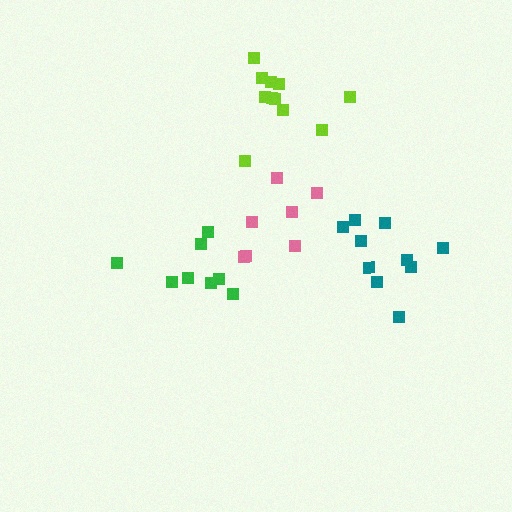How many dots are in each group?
Group 1: 8 dots, Group 2: 10 dots, Group 3: 11 dots, Group 4: 7 dots (36 total).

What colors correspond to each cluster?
The clusters are colored: green, teal, lime, pink.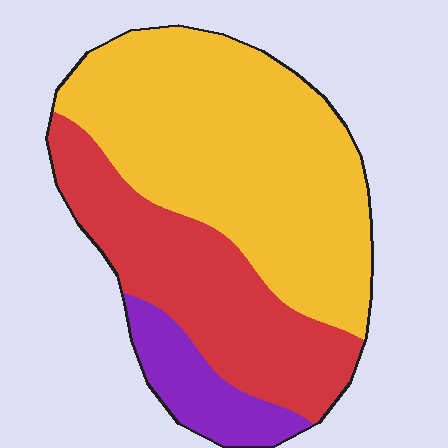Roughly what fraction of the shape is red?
Red covers roughly 35% of the shape.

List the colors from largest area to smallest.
From largest to smallest: yellow, red, purple.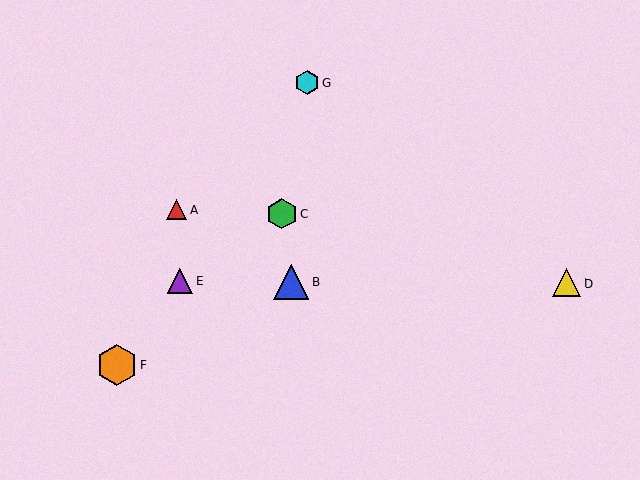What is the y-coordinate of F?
Object F is at y≈365.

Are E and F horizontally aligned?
No, E is at y≈281 and F is at y≈365.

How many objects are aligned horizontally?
3 objects (B, D, E) are aligned horizontally.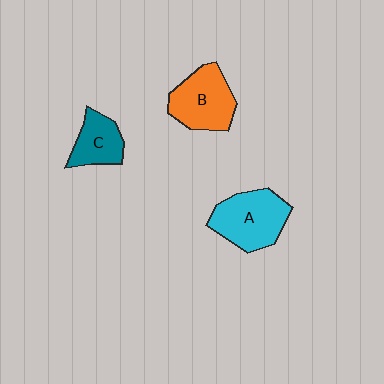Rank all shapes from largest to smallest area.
From largest to smallest: A (cyan), B (orange), C (teal).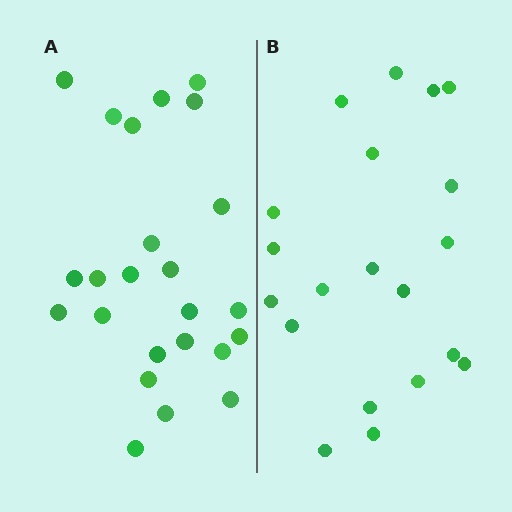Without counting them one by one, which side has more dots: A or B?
Region A (the left region) has more dots.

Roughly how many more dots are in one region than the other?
Region A has about 4 more dots than region B.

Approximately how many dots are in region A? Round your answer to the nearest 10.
About 20 dots. (The exact count is 24, which rounds to 20.)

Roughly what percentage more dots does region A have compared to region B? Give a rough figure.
About 20% more.